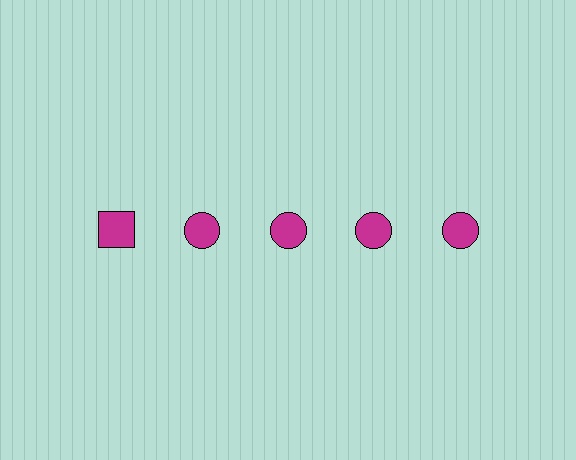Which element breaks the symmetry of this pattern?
The magenta square in the top row, leftmost column breaks the symmetry. All other shapes are magenta circles.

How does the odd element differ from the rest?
It has a different shape: square instead of circle.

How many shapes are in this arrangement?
There are 5 shapes arranged in a grid pattern.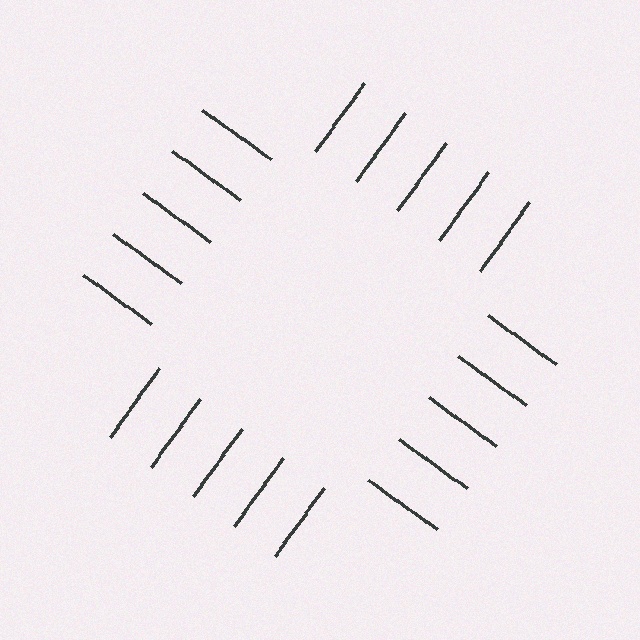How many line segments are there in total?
20 — 5 along each of the 4 edges.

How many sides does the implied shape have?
4 sides — the line-ends trace a square.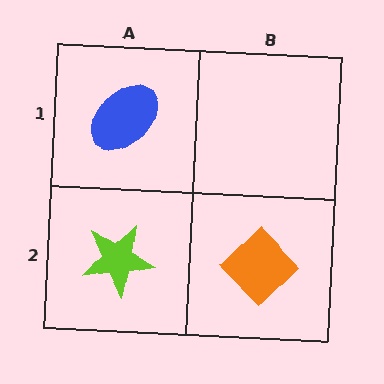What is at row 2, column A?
A lime star.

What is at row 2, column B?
An orange diamond.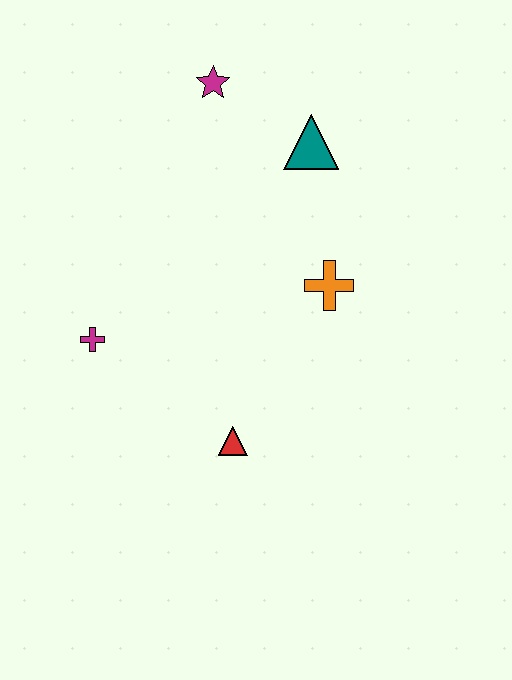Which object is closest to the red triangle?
The magenta cross is closest to the red triangle.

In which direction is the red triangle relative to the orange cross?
The red triangle is below the orange cross.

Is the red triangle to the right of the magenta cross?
Yes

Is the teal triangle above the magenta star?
No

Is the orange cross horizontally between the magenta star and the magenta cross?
No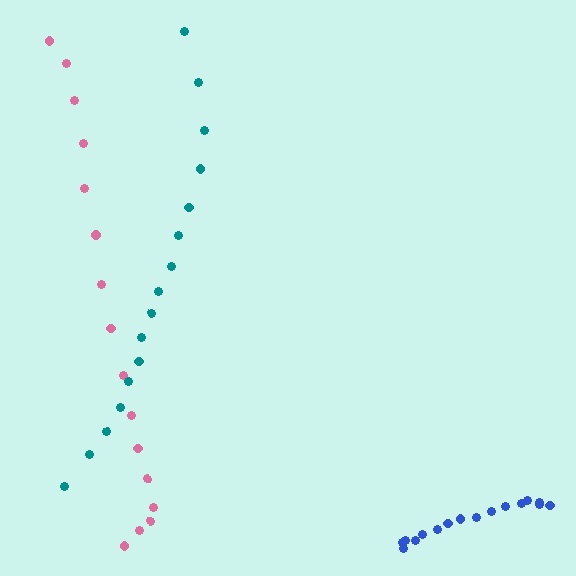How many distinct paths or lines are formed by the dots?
There are 3 distinct paths.